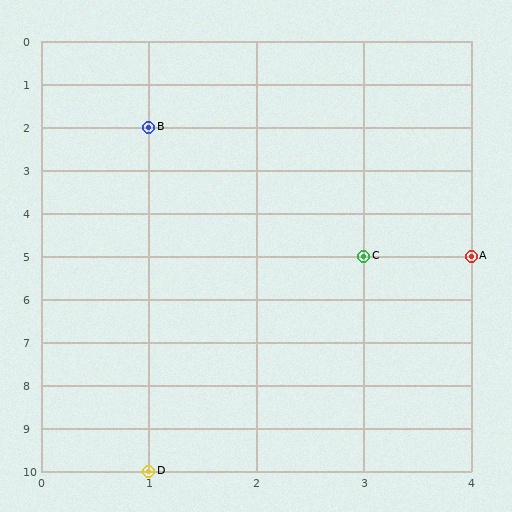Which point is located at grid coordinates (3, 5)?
Point C is at (3, 5).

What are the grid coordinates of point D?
Point D is at grid coordinates (1, 10).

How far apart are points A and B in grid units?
Points A and B are 3 columns and 3 rows apart (about 4.2 grid units diagonally).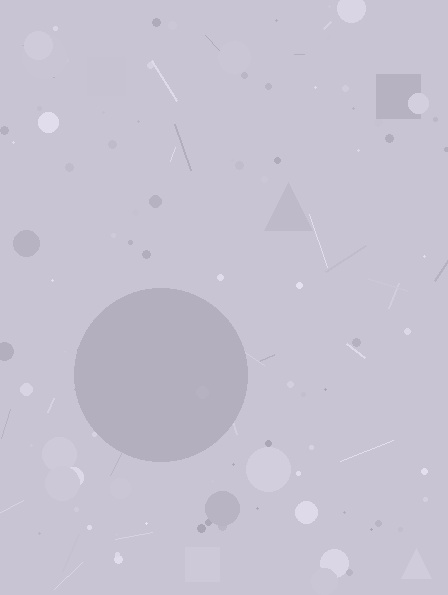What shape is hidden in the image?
A circle is hidden in the image.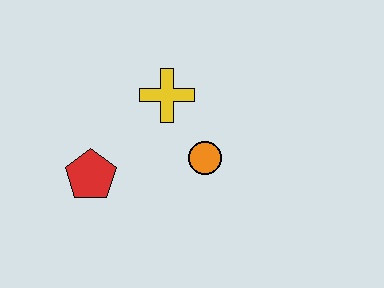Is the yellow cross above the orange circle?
Yes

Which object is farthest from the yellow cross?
The red pentagon is farthest from the yellow cross.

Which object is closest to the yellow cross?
The orange circle is closest to the yellow cross.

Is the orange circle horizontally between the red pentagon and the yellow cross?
No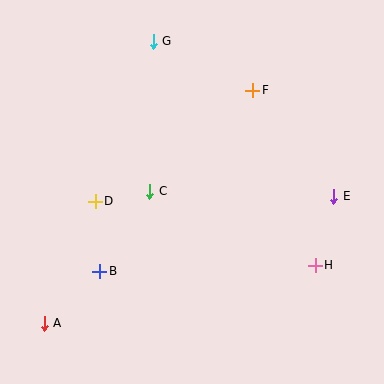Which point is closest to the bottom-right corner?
Point H is closest to the bottom-right corner.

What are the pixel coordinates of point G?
Point G is at (153, 41).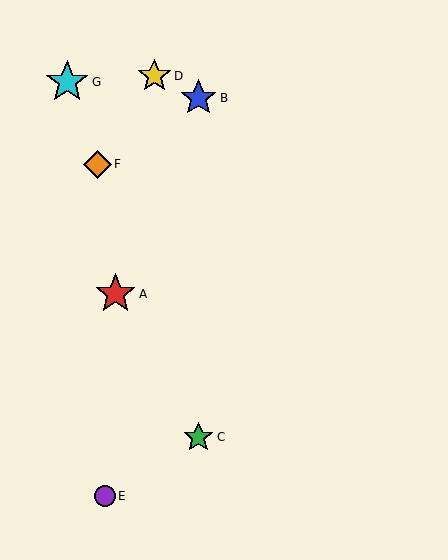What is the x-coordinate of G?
Object G is at x≈67.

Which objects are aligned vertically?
Objects B, C are aligned vertically.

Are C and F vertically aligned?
No, C is at x≈198 and F is at x≈97.